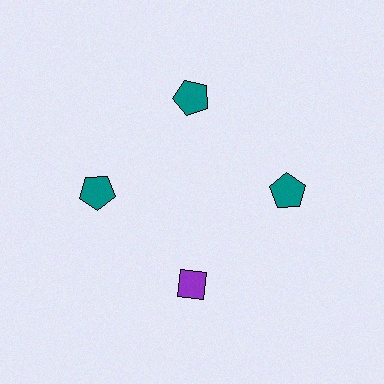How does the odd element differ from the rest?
It differs in both color (purple instead of teal) and shape (diamond instead of pentagon).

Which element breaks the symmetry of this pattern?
The purple diamond at roughly the 6 o'clock position breaks the symmetry. All other shapes are teal pentagons.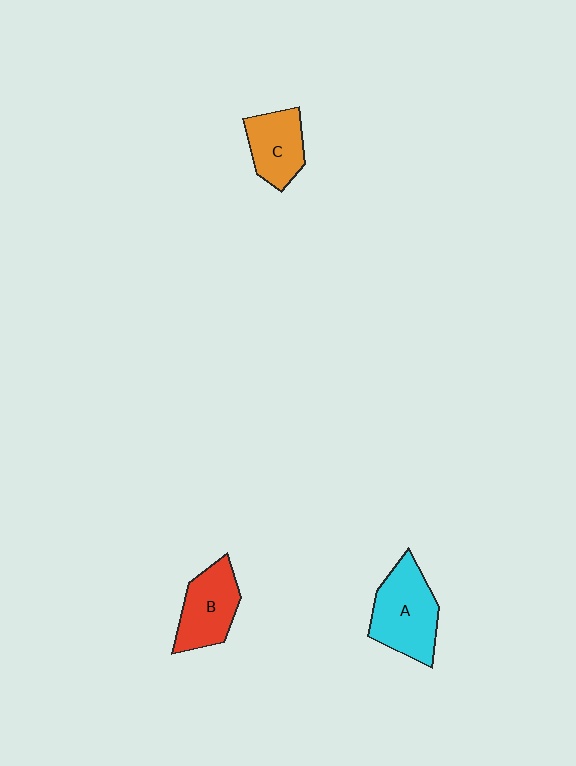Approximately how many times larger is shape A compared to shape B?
Approximately 1.2 times.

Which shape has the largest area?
Shape A (cyan).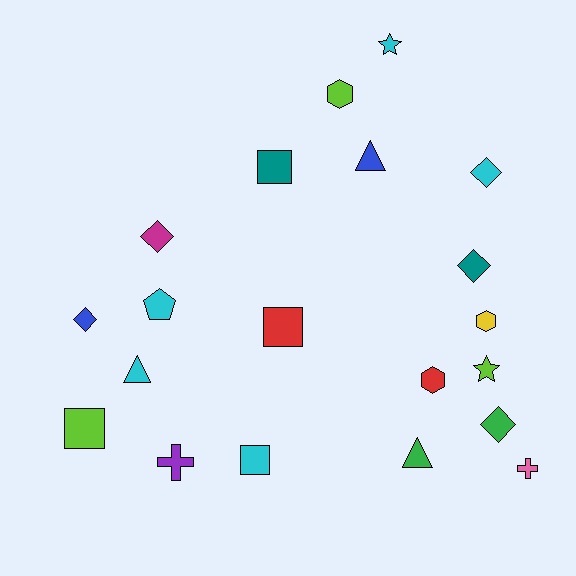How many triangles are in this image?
There are 3 triangles.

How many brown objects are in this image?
There are no brown objects.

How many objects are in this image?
There are 20 objects.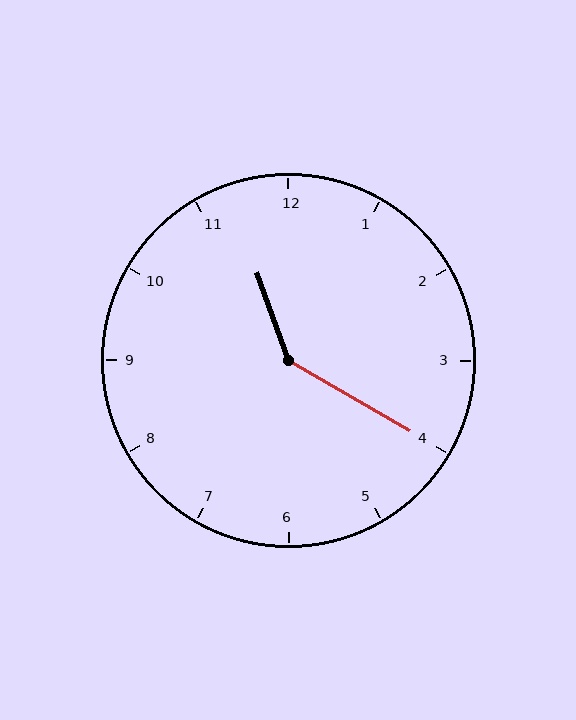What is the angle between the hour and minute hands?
Approximately 140 degrees.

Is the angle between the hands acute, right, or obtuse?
It is obtuse.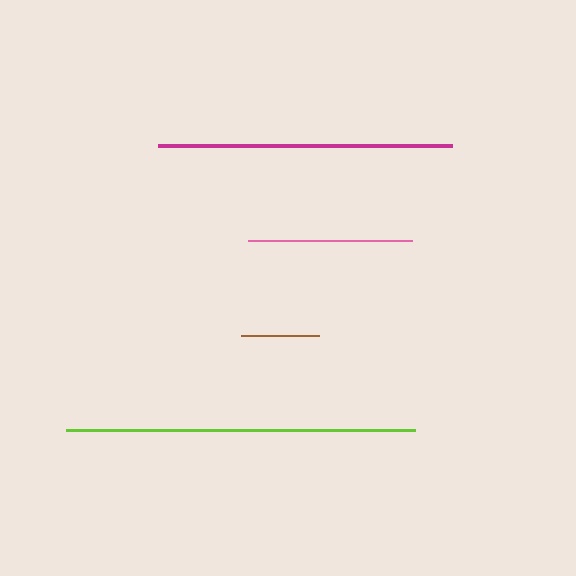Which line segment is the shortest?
The brown line is the shortest at approximately 78 pixels.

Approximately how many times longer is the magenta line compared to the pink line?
The magenta line is approximately 1.8 times the length of the pink line.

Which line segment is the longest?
The lime line is the longest at approximately 349 pixels.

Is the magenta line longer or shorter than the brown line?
The magenta line is longer than the brown line.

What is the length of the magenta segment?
The magenta segment is approximately 293 pixels long.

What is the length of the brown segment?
The brown segment is approximately 78 pixels long.